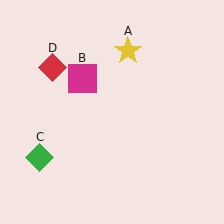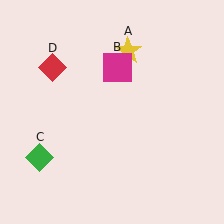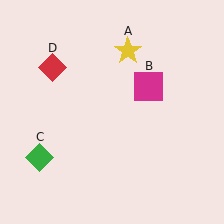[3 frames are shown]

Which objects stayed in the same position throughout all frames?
Yellow star (object A) and green diamond (object C) and red diamond (object D) remained stationary.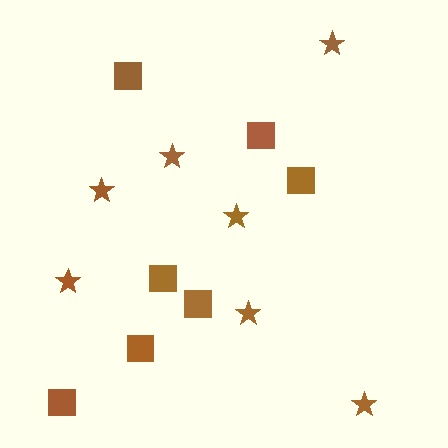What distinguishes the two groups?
There are 2 groups: one group of squares (7) and one group of stars (7).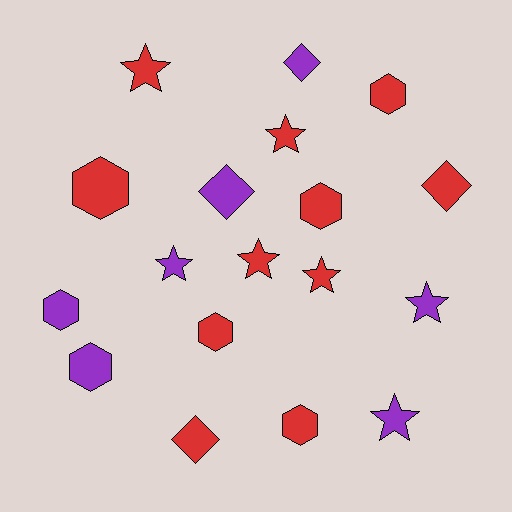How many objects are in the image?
There are 18 objects.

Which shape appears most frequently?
Star, with 7 objects.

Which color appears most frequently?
Red, with 11 objects.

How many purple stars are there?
There are 3 purple stars.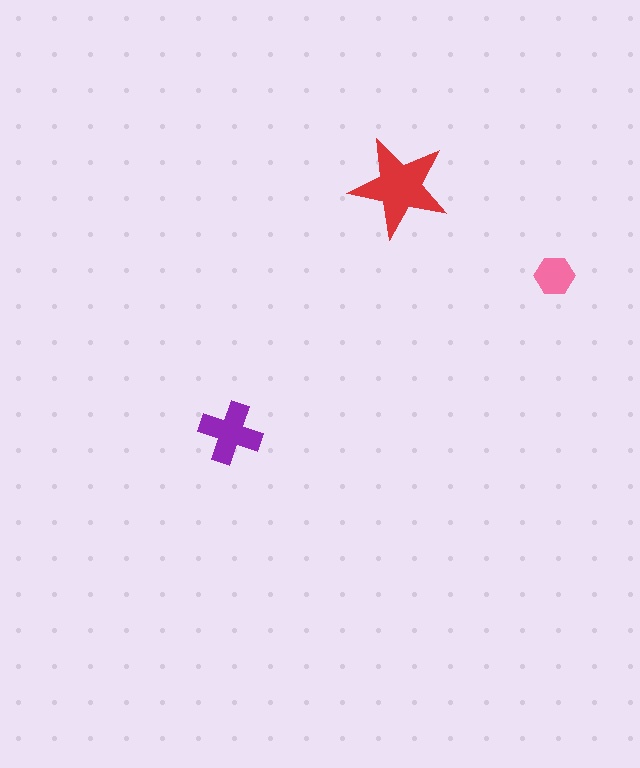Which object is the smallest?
The pink hexagon.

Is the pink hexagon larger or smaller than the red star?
Smaller.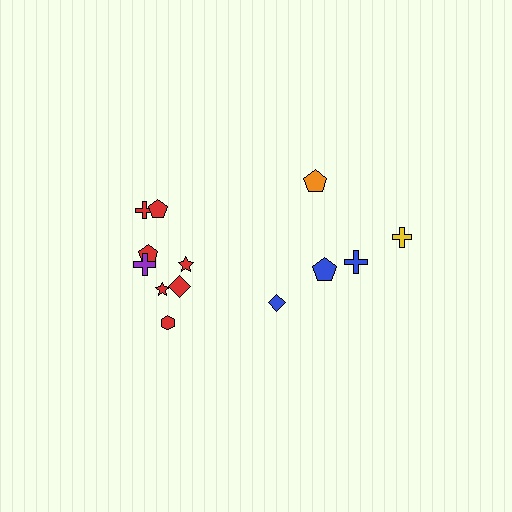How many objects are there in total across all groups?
There are 13 objects.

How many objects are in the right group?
There are 5 objects.